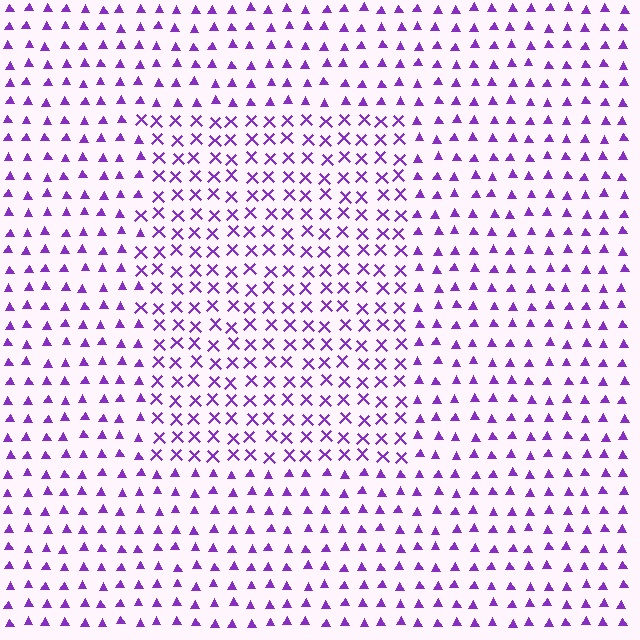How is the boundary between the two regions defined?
The boundary is defined by a change in element shape: X marks inside vs. triangles outside. All elements share the same color and spacing.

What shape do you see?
I see a rectangle.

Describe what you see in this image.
The image is filled with small purple elements arranged in a uniform grid. A rectangle-shaped region contains X marks, while the surrounding area contains triangles. The boundary is defined purely by the change in element shape.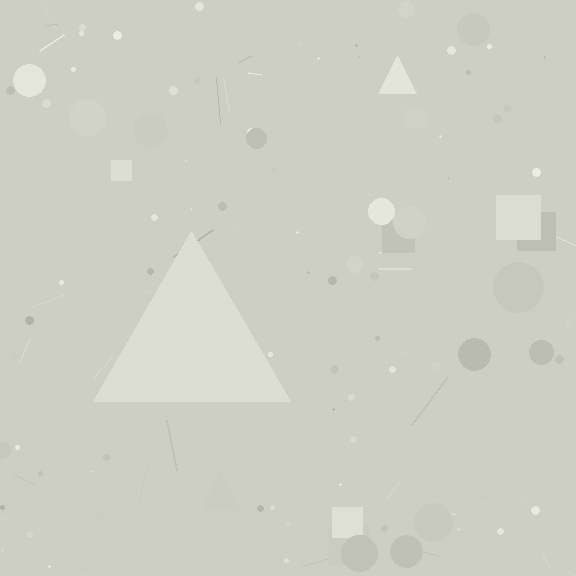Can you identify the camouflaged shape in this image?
The camouflaged shape is a triangle.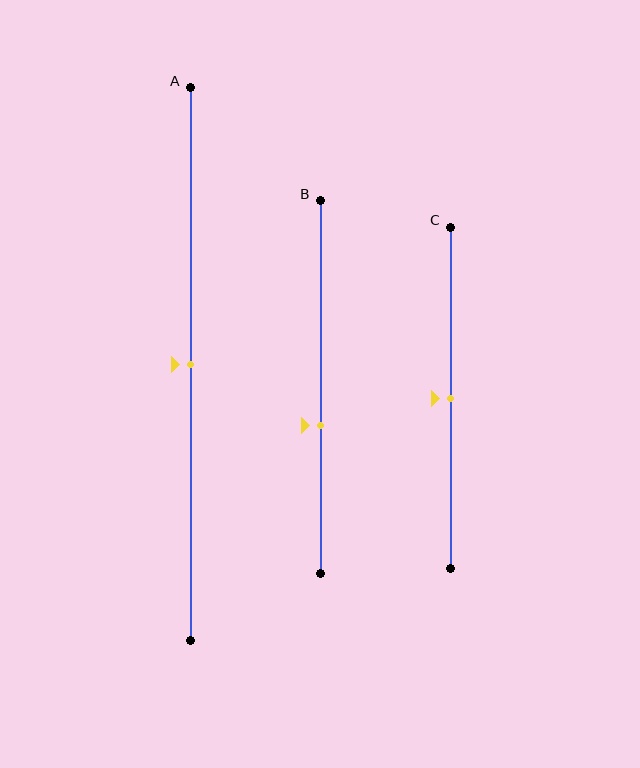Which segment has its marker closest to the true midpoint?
Segment A has its marker closest to the true midpoint.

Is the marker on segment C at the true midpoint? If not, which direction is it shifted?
Yes, the marker on segment C is at the true midpoint.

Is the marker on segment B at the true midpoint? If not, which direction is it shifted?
No, the marker on segment B is shifted downward by about 10% of the segment length.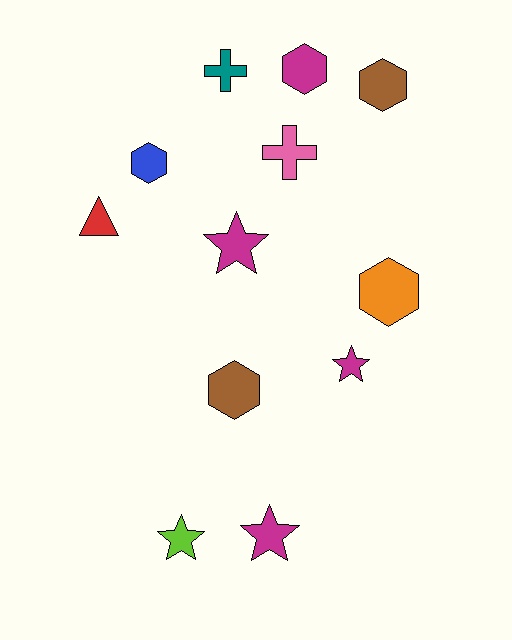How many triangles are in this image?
There is 1 triangle.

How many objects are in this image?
There are 12 objects.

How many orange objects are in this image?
There is 1 orange object.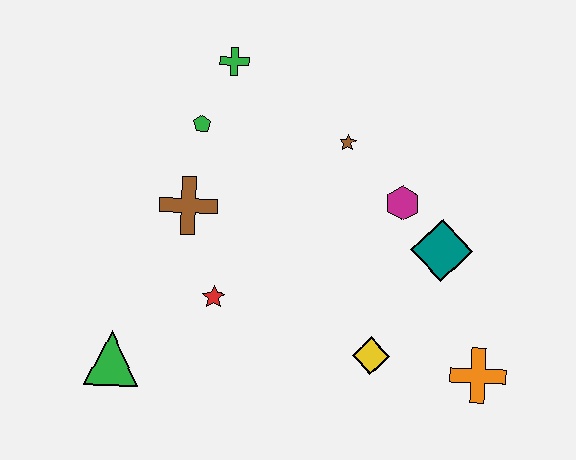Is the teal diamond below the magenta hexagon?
Yes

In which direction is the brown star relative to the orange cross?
The brown star is above the orange cross.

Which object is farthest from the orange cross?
The green cross is farthest from the orange cross.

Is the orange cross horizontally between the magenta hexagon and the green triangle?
No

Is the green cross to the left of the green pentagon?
No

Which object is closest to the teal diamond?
The magenta hexagon is closest to the teal diamond.